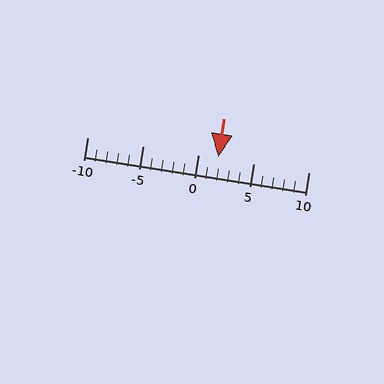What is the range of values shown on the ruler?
The ruler shows values from -10 to 10.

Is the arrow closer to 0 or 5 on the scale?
The arrow is closer to 0.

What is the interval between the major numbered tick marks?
The major tick marks are spaced 5 units apart.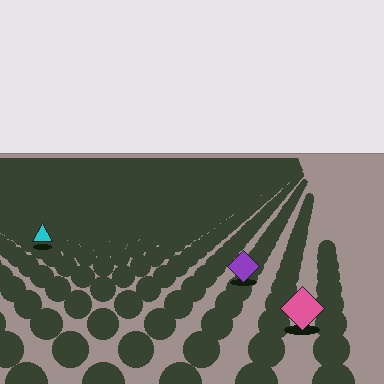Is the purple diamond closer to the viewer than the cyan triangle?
Yes. The purple diamond is closer — you can tell from the texture gradient: the ground texture is coarser near it.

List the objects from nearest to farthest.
From nearest to farthest: the pink diamond, the purple diamond, the cyan triangle.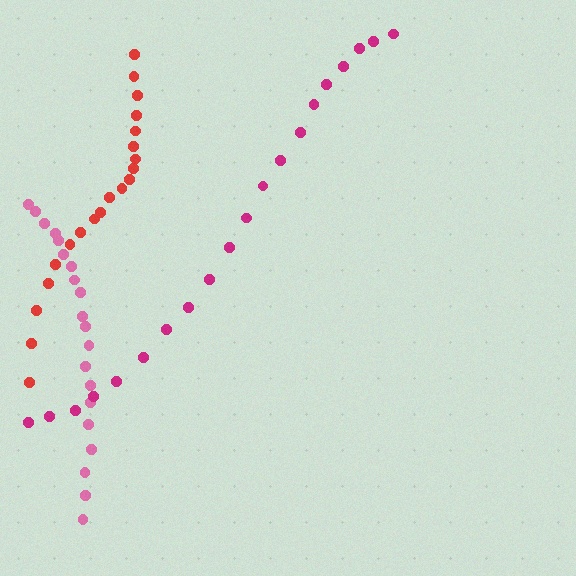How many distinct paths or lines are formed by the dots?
There are 3 distinct paths.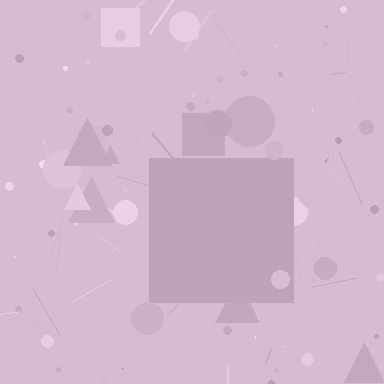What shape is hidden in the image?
A square is hidden in the image.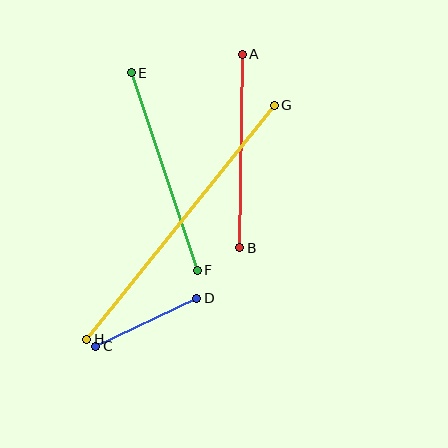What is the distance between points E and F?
The distance is approximately 208 pixels.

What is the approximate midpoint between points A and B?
The midpoint is at approximately (241, 151) pixels.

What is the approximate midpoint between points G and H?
The midpoint is at approximately (181, 222) pixels.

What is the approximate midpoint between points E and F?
The midpoint is at approximately (164, 172) pixels.